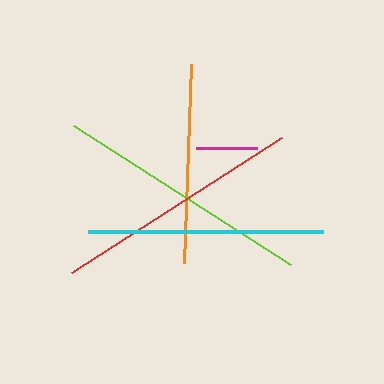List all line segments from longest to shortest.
From longest to shortest: lime, red, cyan, orange, magenta.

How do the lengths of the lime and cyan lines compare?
The lime and cyan lines are approximately the same length.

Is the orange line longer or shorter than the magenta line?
The orange line is longer than the magenta line.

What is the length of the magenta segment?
The magenta segment is approximately 62 pixels long.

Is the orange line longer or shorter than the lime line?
The lime line is longer than the orange line.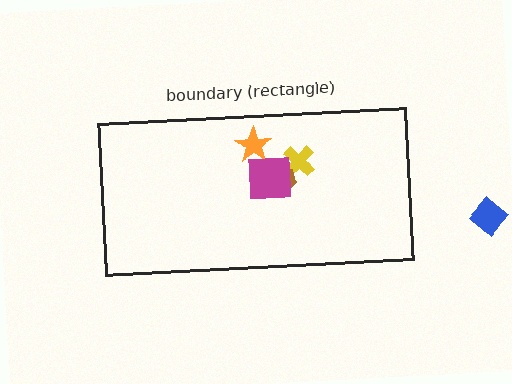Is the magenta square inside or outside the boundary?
Inside.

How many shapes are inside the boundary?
4 inside, 1 outside.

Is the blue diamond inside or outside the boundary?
Outside.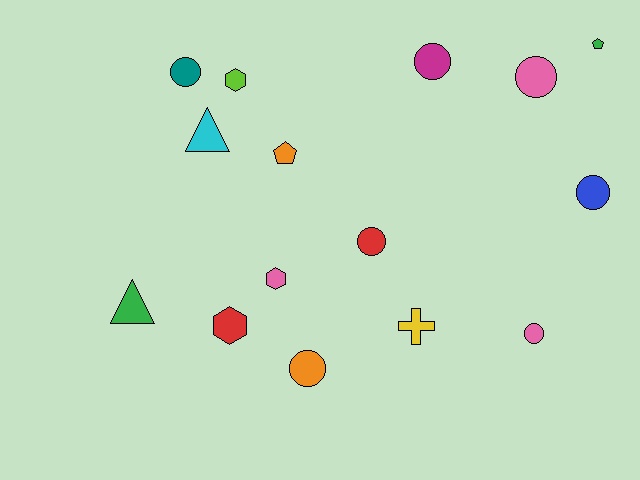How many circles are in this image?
There are 7 circles.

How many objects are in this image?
There are 15 objects.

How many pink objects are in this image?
There are 3 pink objects.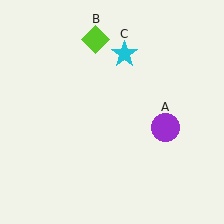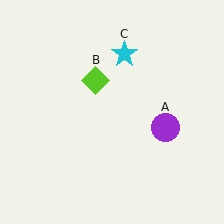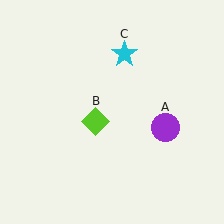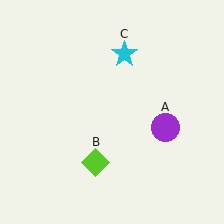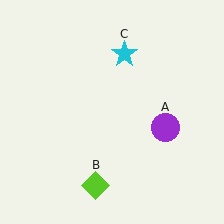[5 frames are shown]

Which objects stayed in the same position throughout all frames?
Purple circle (object A) and cyan star (object C) remained stationary.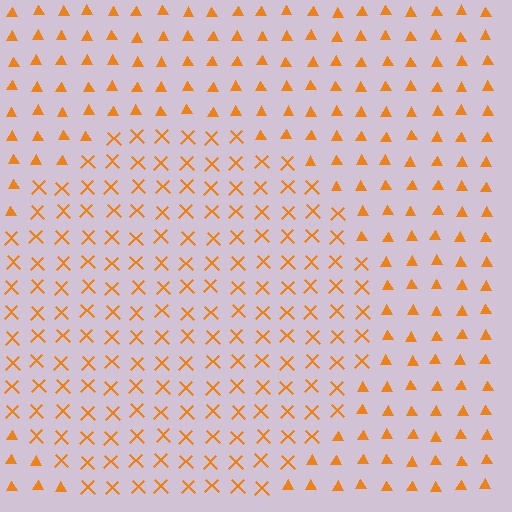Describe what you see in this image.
The image is filled with small orange elements arranged in a uniform grid. A circle-shaped region contains X marks, while the surrounding area contains triangles. The boundary is defined purely by the change in element shape.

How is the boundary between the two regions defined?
The boundary is defined by a change in element shape: X marks inside vs. triangles outside. All elements share the same color and spacing.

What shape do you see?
I see a circle.